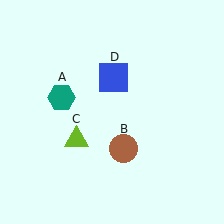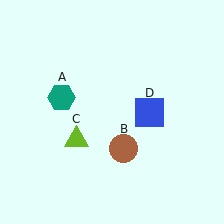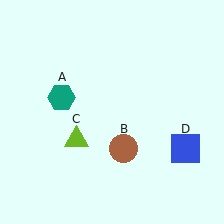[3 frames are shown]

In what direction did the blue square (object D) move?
The blue square (object D) moved down and to the right.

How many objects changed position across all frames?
1 object changed position: blue square (object D).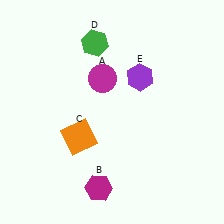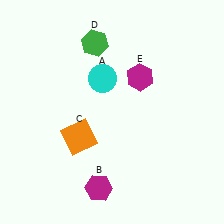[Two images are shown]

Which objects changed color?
A changed from magenta to cyan. E changed from purple to magenta.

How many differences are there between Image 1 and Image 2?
There are 2 differences between the two images.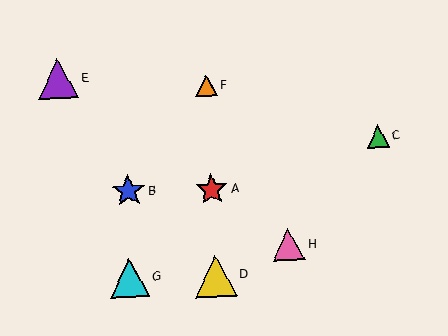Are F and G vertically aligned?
No, F is at x≈206 and G is at x≈130.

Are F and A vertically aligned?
Yes, both are at x≈206.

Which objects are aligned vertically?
Objects A, D, F are aligned vertically.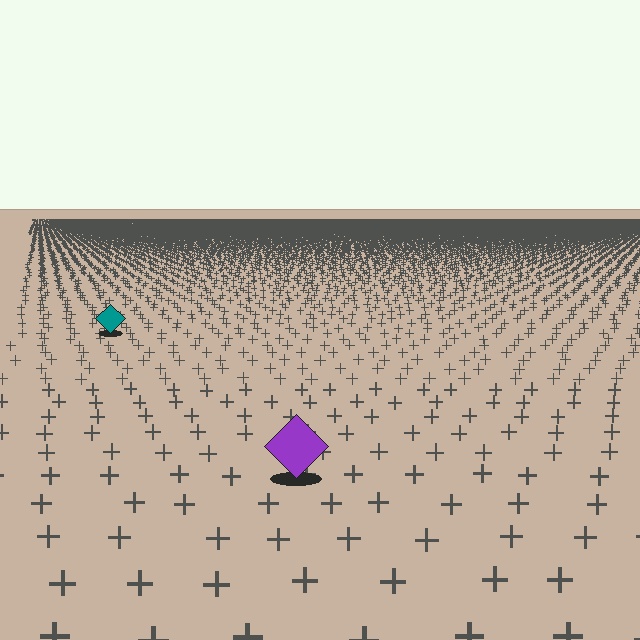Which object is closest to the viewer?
The purple diamond is closest. The texture marks near it are larger and more spread out.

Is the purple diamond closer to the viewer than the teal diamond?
Yes. The purple diamond is closer — you can tell from the texture gradient: the ground texture is coarser near it.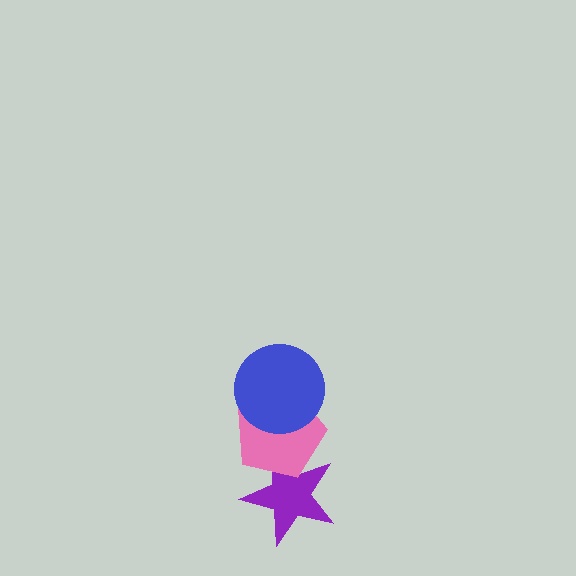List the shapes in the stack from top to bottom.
From top to bottom: the blue circle, the pink pentagon, the purple star.